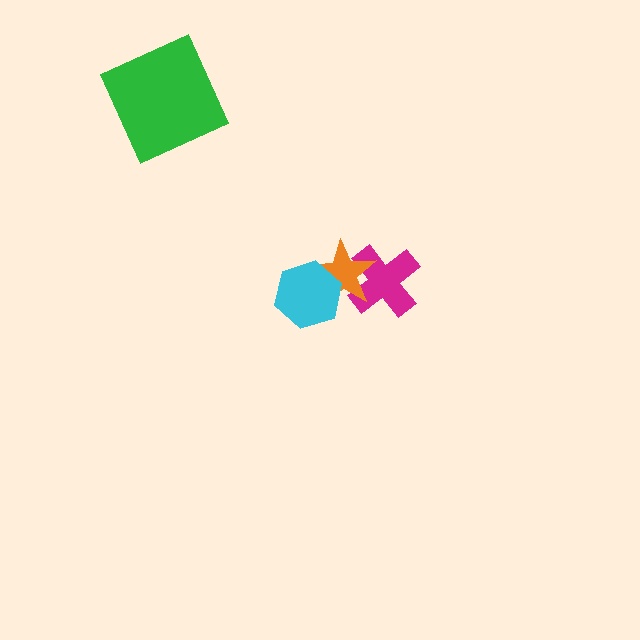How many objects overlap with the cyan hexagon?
1 object overlaps with the cyan hexagon.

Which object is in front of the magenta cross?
The orange star is in front of the magenta cross.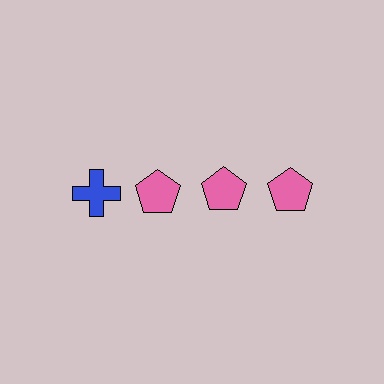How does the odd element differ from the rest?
It differs in both color (blue instead of pink) and shape (cross instead of pentagon).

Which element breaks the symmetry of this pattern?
The blue cross in the top row, leftmost column breaks the symmetry. All other shapes are pink pentagons.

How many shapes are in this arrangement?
There are 4 shapes arranged in a grid pattern.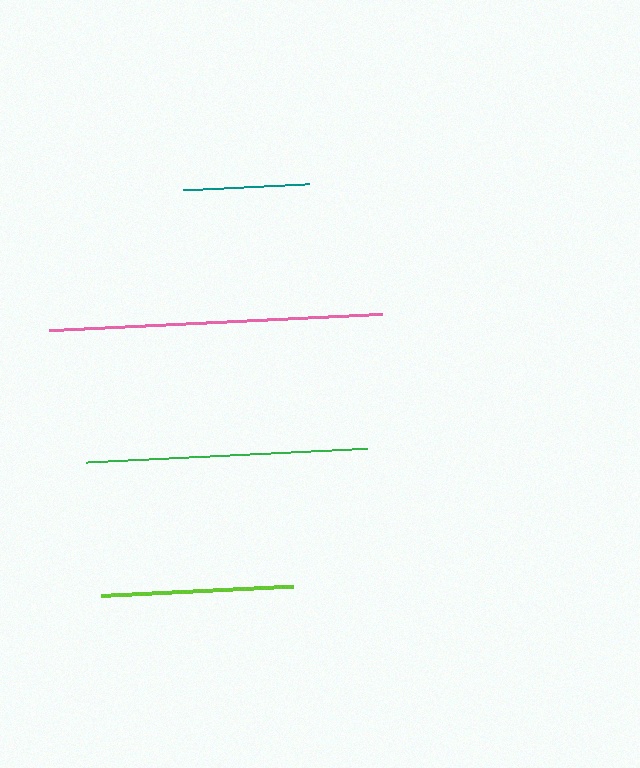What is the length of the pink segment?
The pink segment is approximately 332 pixels long.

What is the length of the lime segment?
The lime segment is approximately 191 pixels long.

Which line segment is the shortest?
The teal line is the shortest at approximately 126 pixels.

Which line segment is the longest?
The pink line is the longest at approximately 332 pixels.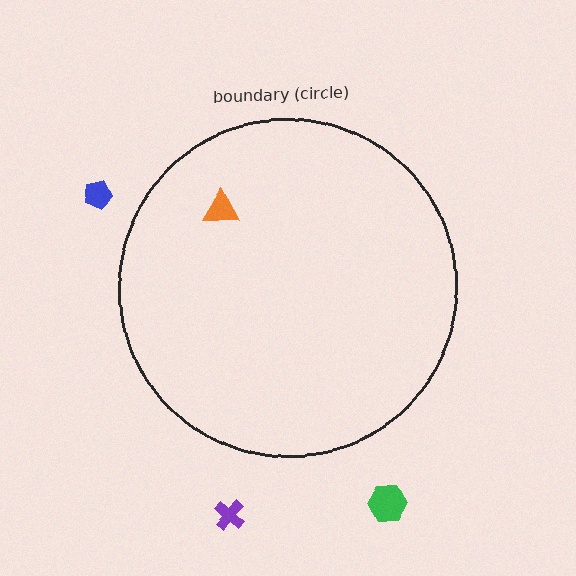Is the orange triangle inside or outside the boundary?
Inside.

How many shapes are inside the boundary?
1 inside, 3 outside.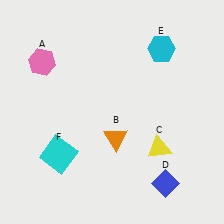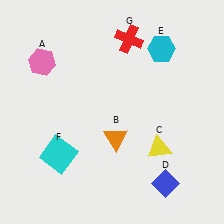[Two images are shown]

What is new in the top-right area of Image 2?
A red cross (G) was added in the top-right area of Image 2.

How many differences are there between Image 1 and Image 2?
There is 1 difference between the two images.